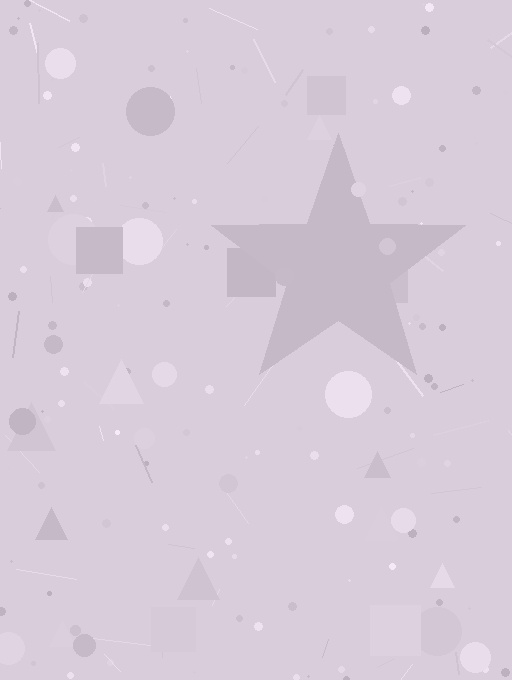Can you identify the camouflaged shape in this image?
The camouflaged shape is a star.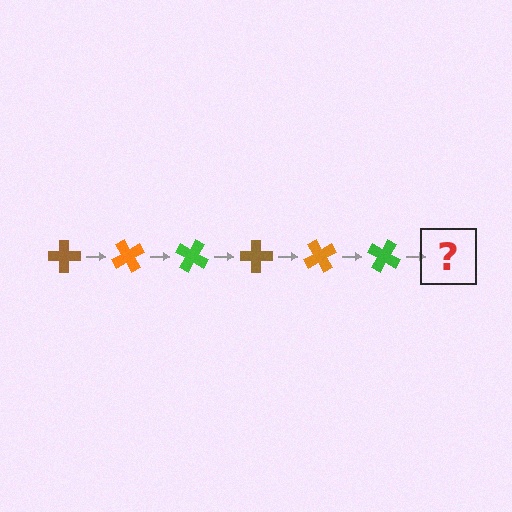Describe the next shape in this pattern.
It should be a brown cross, rotated 360 degrees from the start.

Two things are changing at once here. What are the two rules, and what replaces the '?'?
The two rules are that it rotates 60 degrees each step and the color cycles through brown, orange, and green. The '?' should be a brown cross, rotated 360 degrees from the start.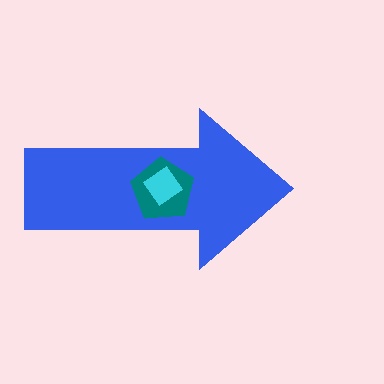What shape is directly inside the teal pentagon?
The cyan diamond.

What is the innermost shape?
The cyan diamond.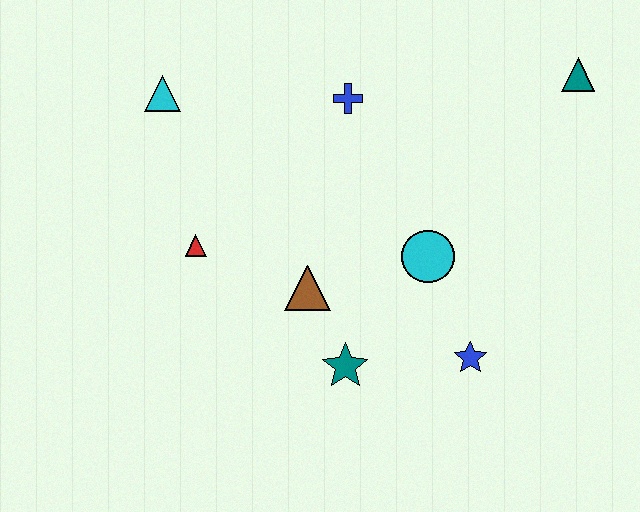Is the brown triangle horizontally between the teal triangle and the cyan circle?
No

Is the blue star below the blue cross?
Yes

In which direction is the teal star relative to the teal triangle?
The teal star is below the teal triangle.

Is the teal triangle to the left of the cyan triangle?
No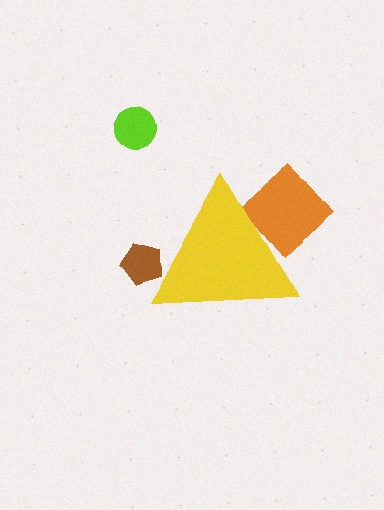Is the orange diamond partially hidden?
Yes, the orange diamond is partially hidden behind the yellow triangle.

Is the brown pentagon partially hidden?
Yes, the brown pentagon is partially hidden behind the yellow triangle.